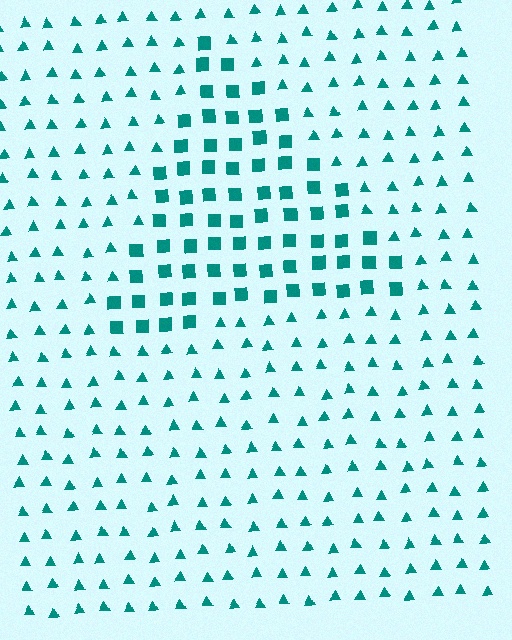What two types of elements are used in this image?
The image uses squares inside the triangle region and triangles outside it.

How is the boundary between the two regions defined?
The boundary is defined by a change in element shape: squares inside vs. triangles outside. All elements share the same color and spacing.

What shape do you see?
I see a triangle.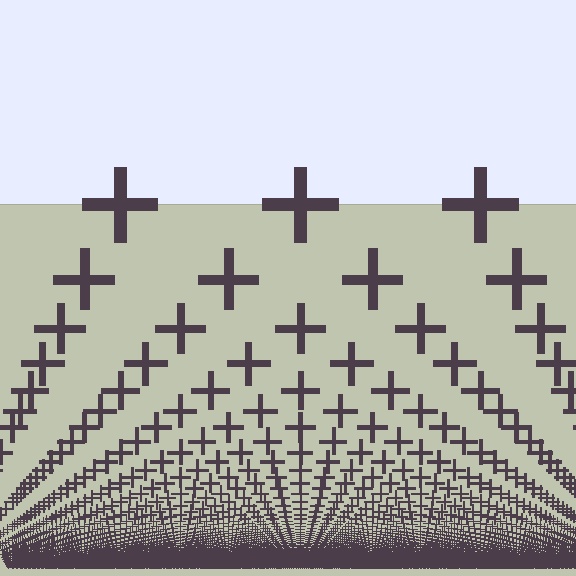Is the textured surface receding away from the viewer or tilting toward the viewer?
The surface appears to tilt toward the viewer. Texture elements get larger and sparser toward the top.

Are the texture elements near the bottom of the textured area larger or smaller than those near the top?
Smaller. The gradient is inverted — elements near the bottom are smaller and denser.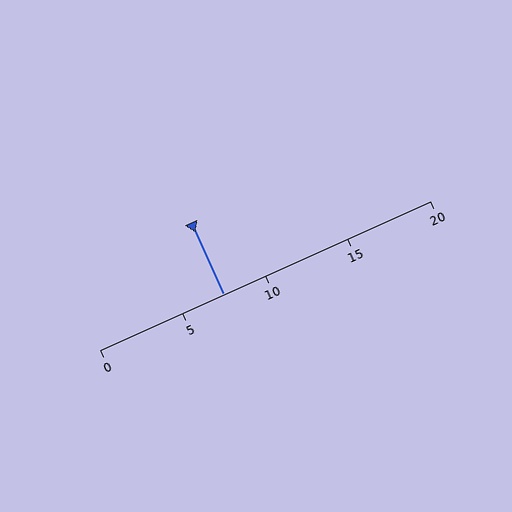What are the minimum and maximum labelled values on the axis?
The axis runs from 0 to 20.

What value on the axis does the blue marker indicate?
The marker indicates approximately 7.5.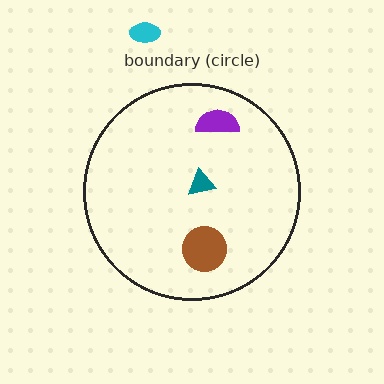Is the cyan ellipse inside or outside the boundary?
Outside.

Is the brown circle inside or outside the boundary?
Inside.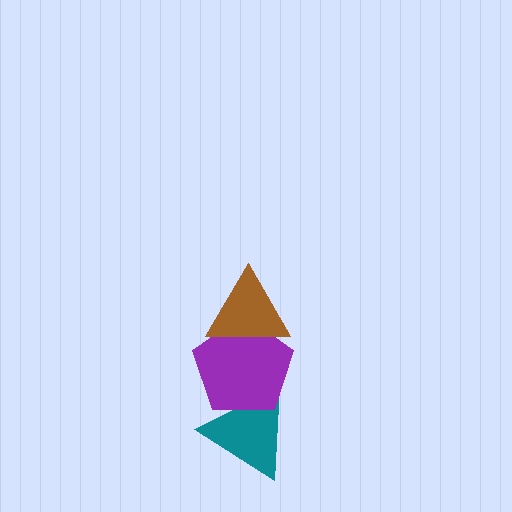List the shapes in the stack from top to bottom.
From top to bottom: the brown triangle, the purple pentagon, the teal triangle.